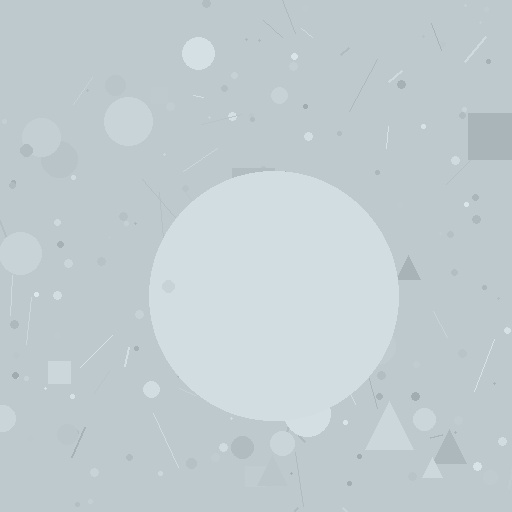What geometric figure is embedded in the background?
A circle is embedded in the background.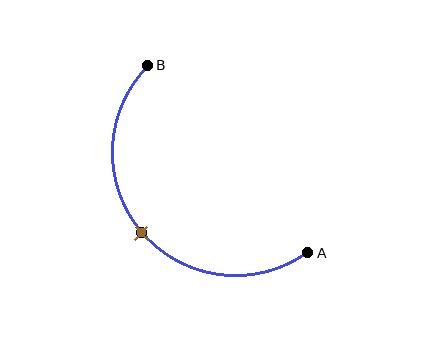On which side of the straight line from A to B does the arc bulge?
The arc bulges below and to the left of the straight line connecting A and B.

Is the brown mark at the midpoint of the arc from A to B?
Yes. The brown mark lies on the arc at equal arc-length from both A and B — it is the arc midpoint.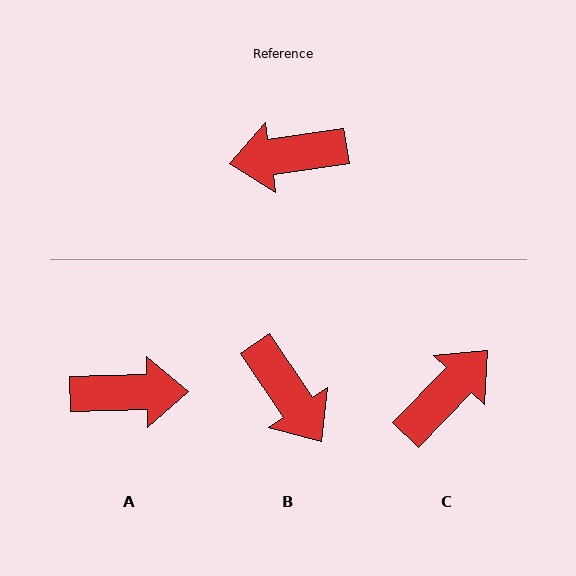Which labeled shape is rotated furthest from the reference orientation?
A, about 173 degrees away.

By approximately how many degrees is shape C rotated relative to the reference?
Approximately 143 degrees clockwise.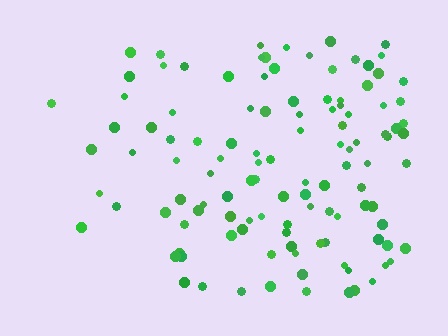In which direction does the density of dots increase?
From left to right, with the right side densest.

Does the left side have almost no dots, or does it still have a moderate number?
Still a moderate number, just noticeably fewer than the right.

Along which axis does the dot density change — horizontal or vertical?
Horizontal.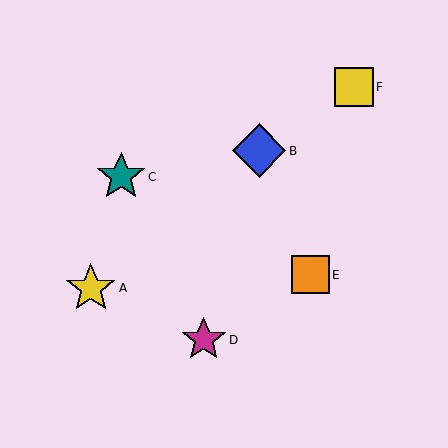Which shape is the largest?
The blue diamond (labeled B) is the largest.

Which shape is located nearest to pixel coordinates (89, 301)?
The yellow star (labeled A) at (91, 288) is nearest to that location.